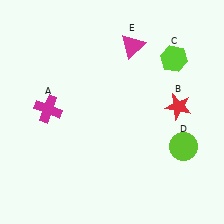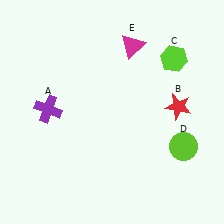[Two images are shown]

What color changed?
The cross (A) changed from magenta in Image 1 to purple in Image 2.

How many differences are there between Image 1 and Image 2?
There is 1 difference between the two images.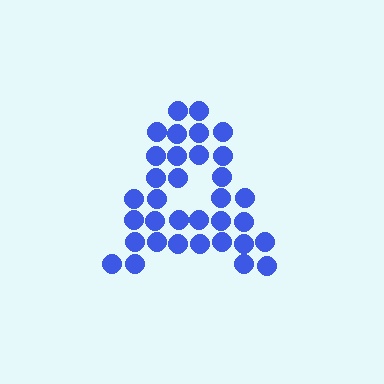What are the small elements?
The small elements are circles.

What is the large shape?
The large shape is the letter A.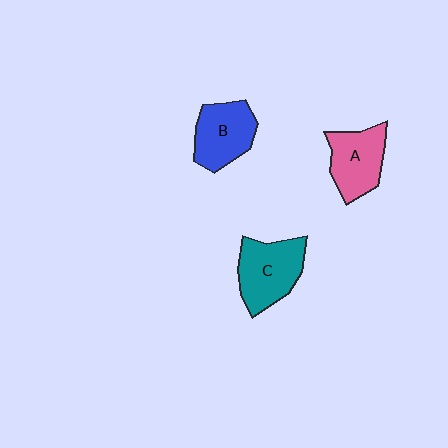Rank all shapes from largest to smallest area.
From largest to smallest: C (teal), B (blue), A (pink).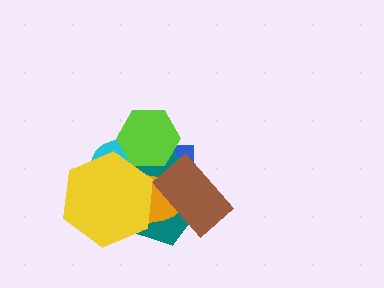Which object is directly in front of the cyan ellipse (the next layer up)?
The teal pentagon is directly in front of the cyan ellipse.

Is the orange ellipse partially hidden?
Yes, it is partially covered by another shape.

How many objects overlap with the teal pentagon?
6 objects overlap with the teal pentagon.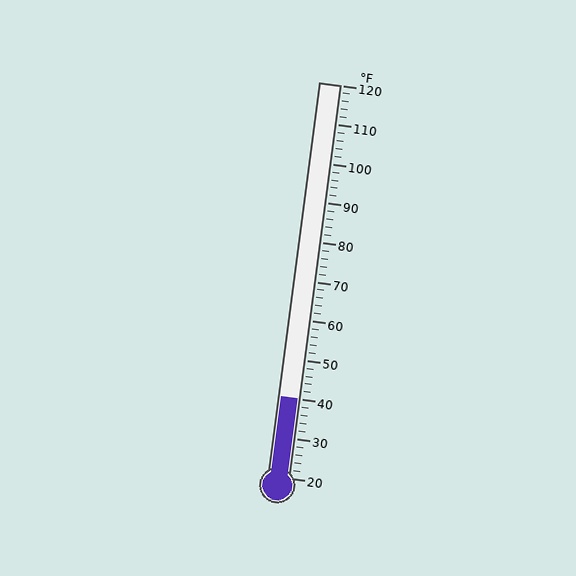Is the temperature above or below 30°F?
The temperature is above 30°F.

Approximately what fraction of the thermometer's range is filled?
The thermometer is filled to approximately 20% of its range.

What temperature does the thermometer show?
The thermometer shows approximately 40°F.